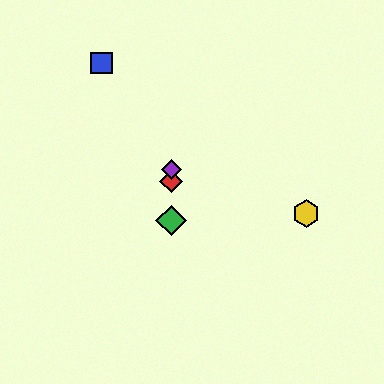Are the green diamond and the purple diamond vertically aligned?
Yes, both are at x≈171.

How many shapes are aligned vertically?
3 shapes (the red diamond, the green diamond, the purple diamond) are aligned vertically.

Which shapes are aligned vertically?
The red diamond, the green diamond, the purple diamond are aligned vertically.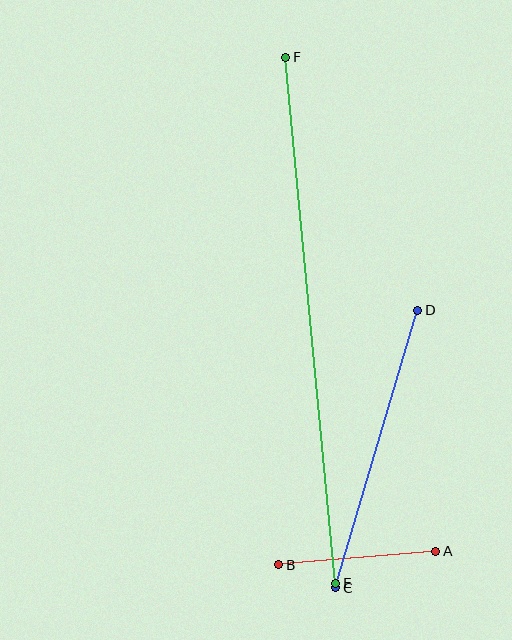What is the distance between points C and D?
The distance is approximately 289 pixels.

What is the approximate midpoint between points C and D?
The midpoint is at approximately (377, 449) pixels.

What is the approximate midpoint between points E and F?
The midpoint is at approximately (311, 320) pixels.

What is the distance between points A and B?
The distance is approximately 157 pixels.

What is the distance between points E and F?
The distance is approximately 528 pixels.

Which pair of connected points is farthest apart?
Points E and F are farthest apart.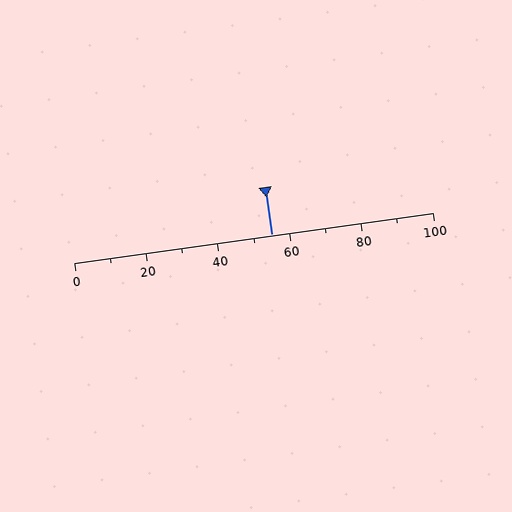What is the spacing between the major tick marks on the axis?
The major ticks are spaced 20 apart.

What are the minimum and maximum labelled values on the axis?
The axis runs from 0 to 100.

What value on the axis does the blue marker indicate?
The marker indicates approximately 55.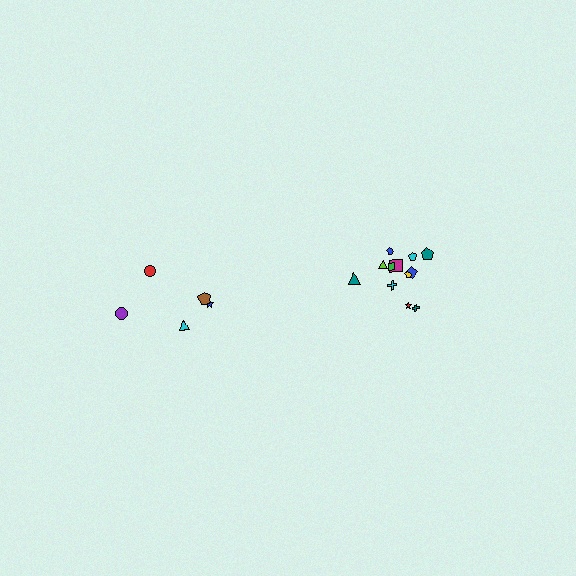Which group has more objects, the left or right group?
The right group.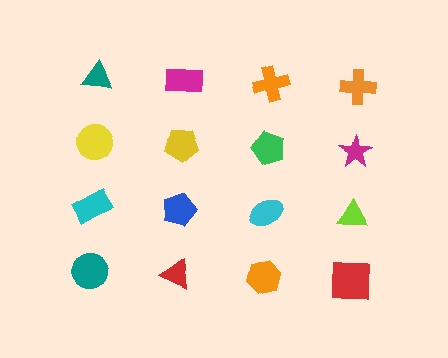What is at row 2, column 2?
A yellow pentagon.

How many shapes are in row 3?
4 shapes.